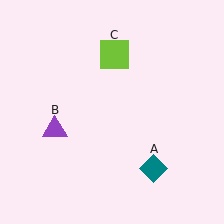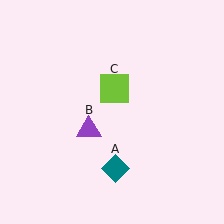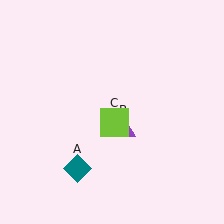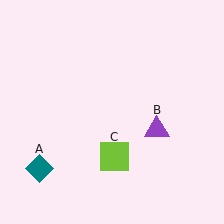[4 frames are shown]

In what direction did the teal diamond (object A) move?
The teal diamond (object A) moved left.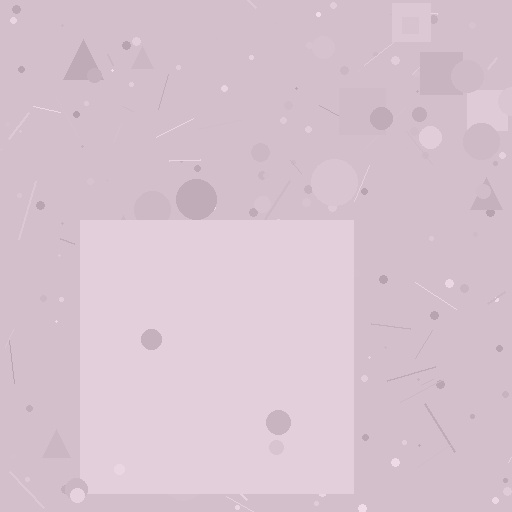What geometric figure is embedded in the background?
A square is embedded in the background.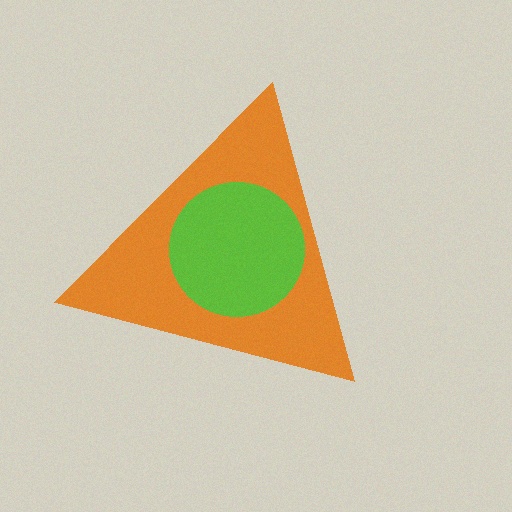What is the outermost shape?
The orange triangle.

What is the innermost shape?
The lime circle.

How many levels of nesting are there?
2.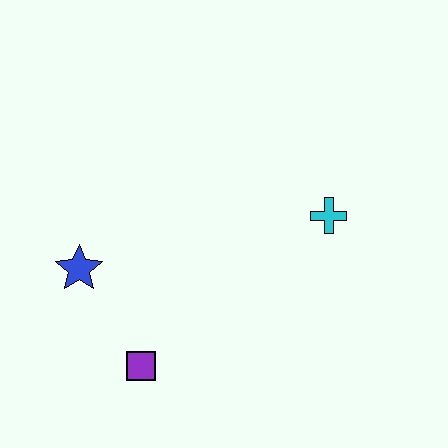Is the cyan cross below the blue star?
No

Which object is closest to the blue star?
The purple square is closest to the blue star.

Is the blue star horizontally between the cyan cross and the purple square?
No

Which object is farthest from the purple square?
The cyan cross is farthest from the purple square.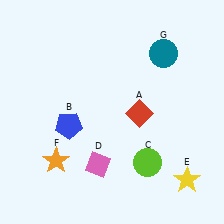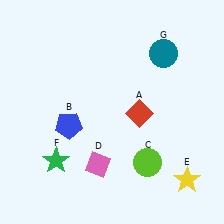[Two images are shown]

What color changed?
The star (F) changed from orange in Image 1 to green in Image 2.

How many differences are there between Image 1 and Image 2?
There is 1 difference between the two images.